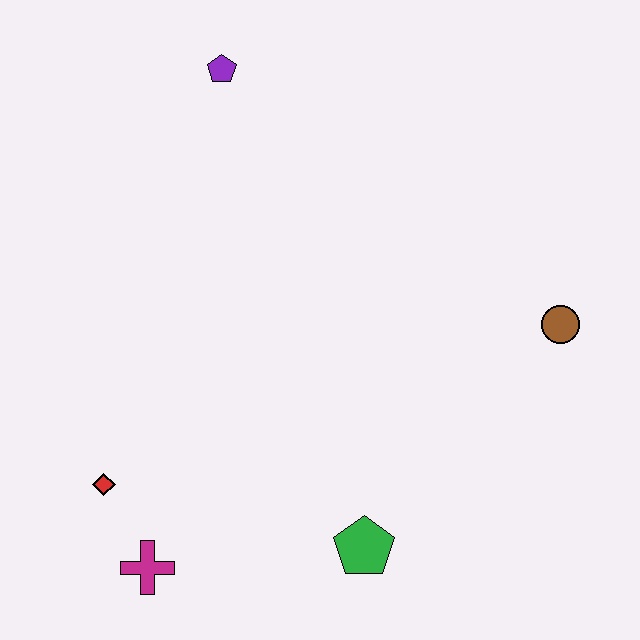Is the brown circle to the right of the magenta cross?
Yes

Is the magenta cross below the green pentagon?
Yes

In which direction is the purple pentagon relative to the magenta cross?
The purple pentagon is above the magenta cross.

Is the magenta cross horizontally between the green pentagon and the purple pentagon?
No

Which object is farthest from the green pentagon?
The purple pentagon is farthest from the green pentagon.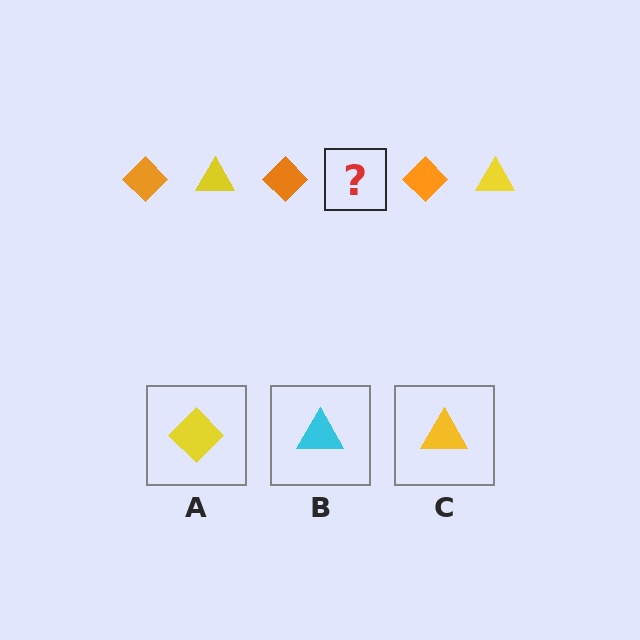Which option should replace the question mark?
Option C.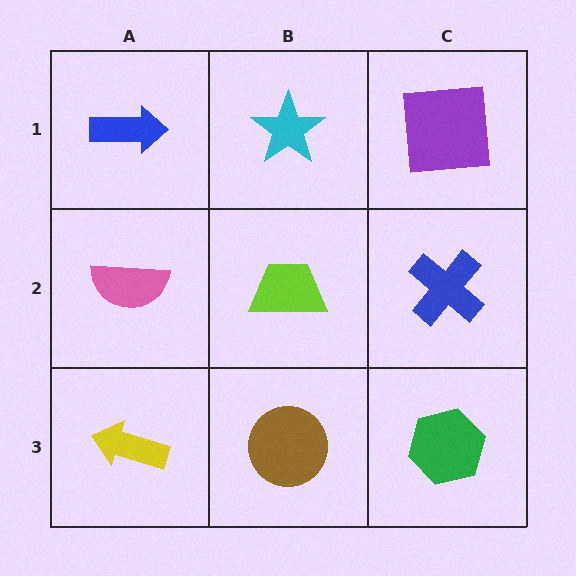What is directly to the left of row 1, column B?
A blue arrow.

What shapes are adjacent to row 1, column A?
A pink semicircle (row 2, column A), a cyan star (row 1, column B).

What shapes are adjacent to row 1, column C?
A blue cross (row 2, column C), a cyan star (row 1, column B).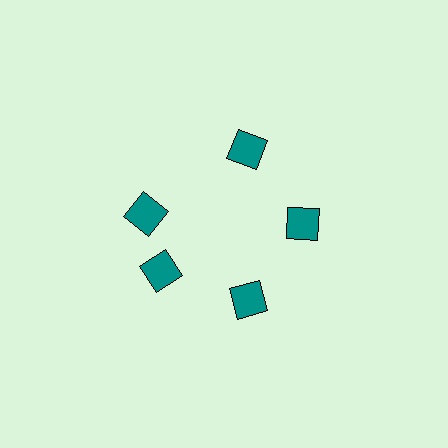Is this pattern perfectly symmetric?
No. The 5 teal diamonds are arranged in a ring, but one element near the 10 o'clock position is rotated out of alignment along the ring, breaking the 5-fold rotational symmetry.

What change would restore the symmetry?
The symmetry would be restored by rotating it back into even spacing with its neighbors so that all 5 diamonds sit at equal angles and equal distance from the center.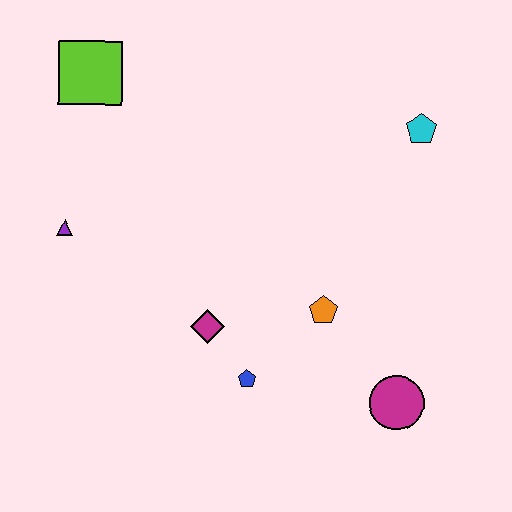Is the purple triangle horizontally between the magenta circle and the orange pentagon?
No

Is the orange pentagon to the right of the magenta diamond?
Yes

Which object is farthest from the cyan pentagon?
The purple triangle is farthest from the cyan pentagon.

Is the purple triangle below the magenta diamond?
No